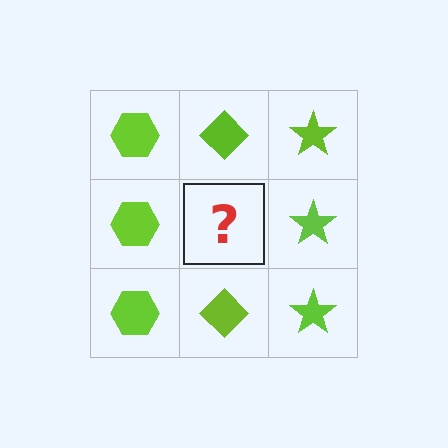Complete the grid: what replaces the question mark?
The question mark should be replaced with a lime diamond.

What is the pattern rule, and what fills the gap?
The rule is that each column has a consistent shape. The gap should be filled with a lime diamond.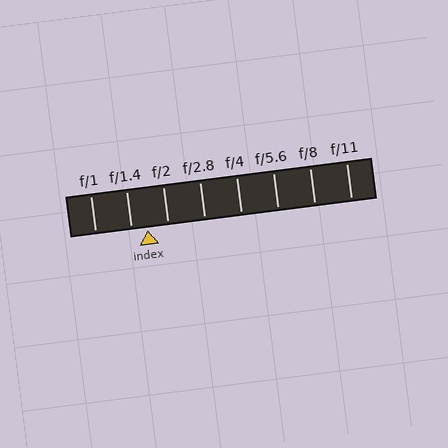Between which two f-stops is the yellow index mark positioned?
The index mark is between f/1.4 and f/2.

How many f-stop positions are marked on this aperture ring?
There are 8 f-stop positions marked.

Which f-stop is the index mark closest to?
The index mark is closest to f/1.4.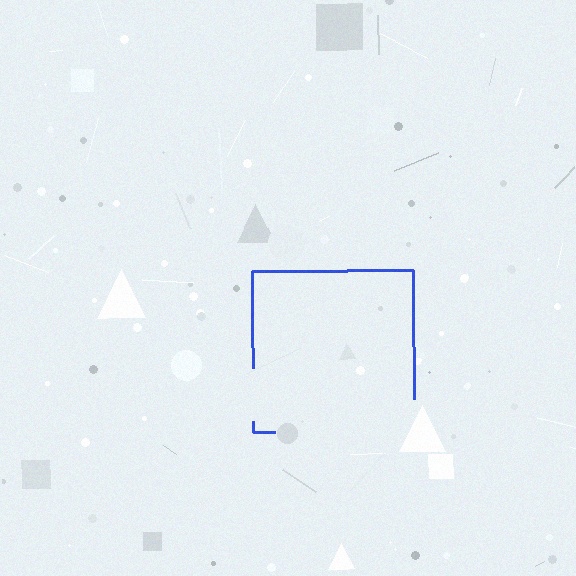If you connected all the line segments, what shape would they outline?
They would outline a square.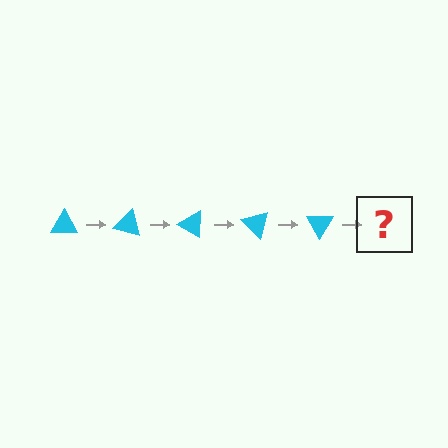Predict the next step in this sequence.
The next step is a cyan triangle rotated 75 degrees.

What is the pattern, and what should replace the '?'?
The pattern is that the triangle rotates 15 degrees each step. The '?' should be a cyan triangle rotated 75 degrees.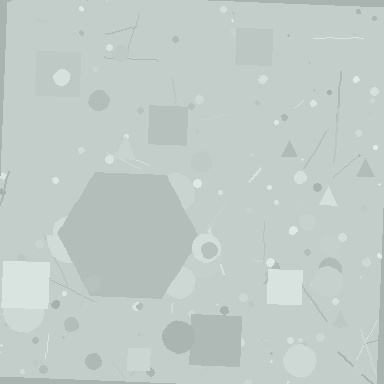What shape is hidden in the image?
A hexagon is hidden in the image.